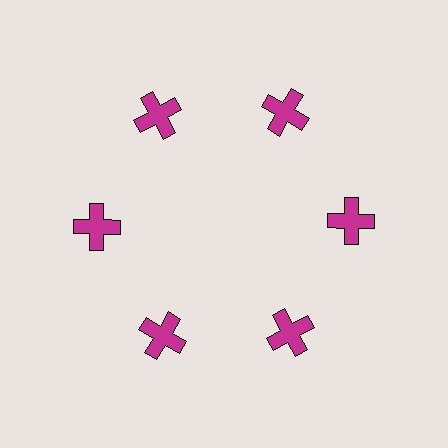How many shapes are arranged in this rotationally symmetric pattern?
There are 6 shapes, arranged in 6 groups of 1.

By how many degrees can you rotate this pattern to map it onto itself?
The pattern maps onto itself every 60 degrees of rotation.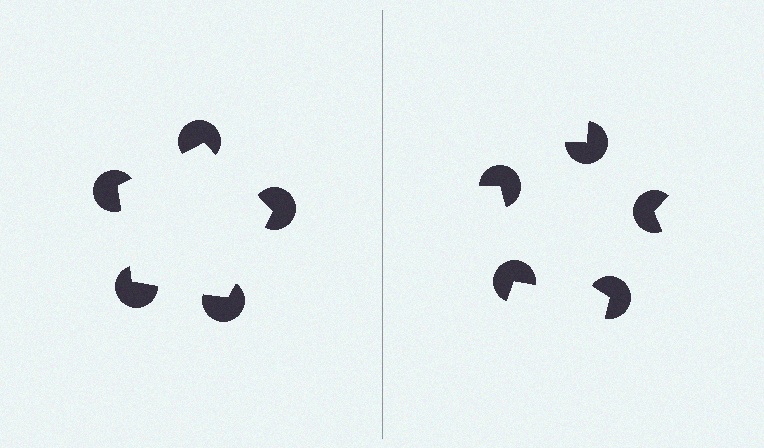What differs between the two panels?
The pac-man discs are positioned identically on both sides; only the wedge orientations differ. On the left they align to a pentagon; on the right they are misaligned.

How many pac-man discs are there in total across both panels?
10 — 5 on each side.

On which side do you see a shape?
An illusory pentagon appears on the left side. On the right side the wedge cuts are rotated, so no coherent shape forms.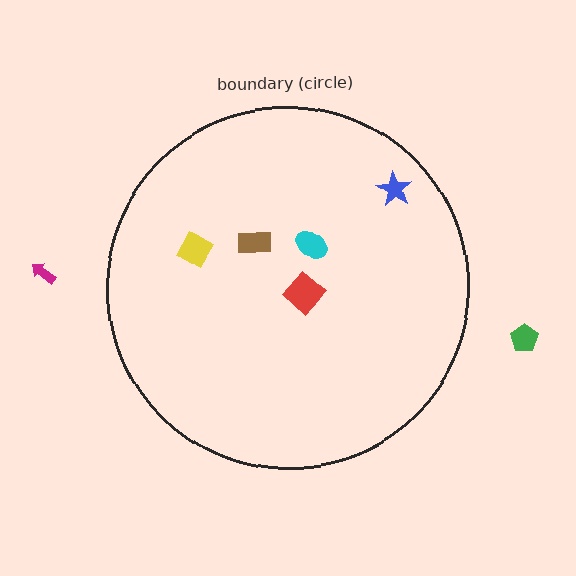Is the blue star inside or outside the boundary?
Inside.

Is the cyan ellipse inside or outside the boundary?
Inside.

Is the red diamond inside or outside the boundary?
Inside.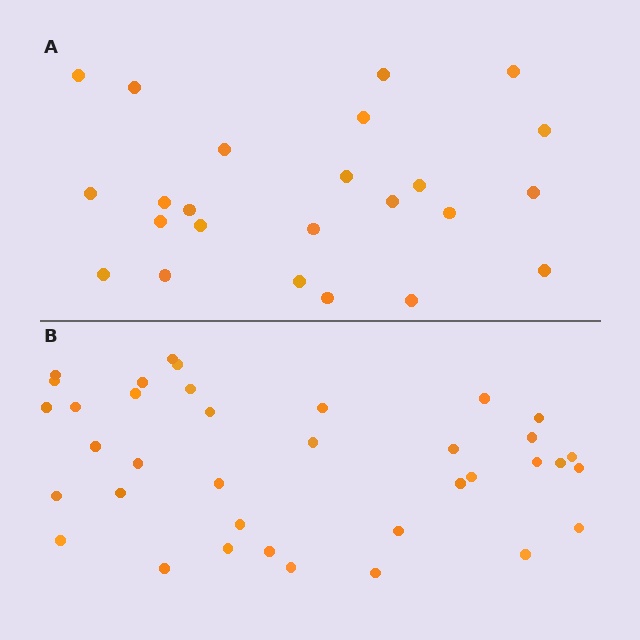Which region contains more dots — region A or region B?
Region B (the bottom region) has more dots.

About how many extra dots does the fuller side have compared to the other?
Region B has approximately 15 more dots than region A.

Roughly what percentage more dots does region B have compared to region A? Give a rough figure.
About 55% more.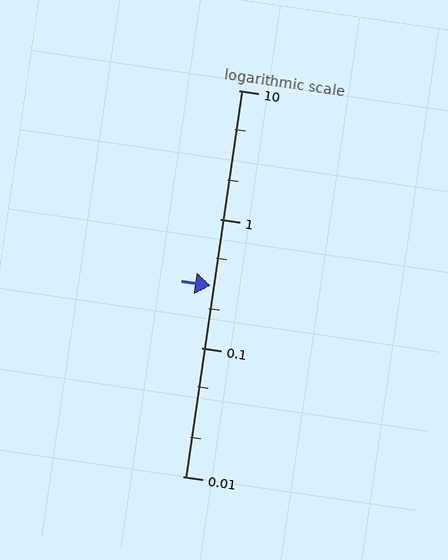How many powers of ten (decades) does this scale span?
The scale spans 3 decades, from 0.01 to 10.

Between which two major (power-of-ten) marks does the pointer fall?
The pointer is between 0.1 and 1.